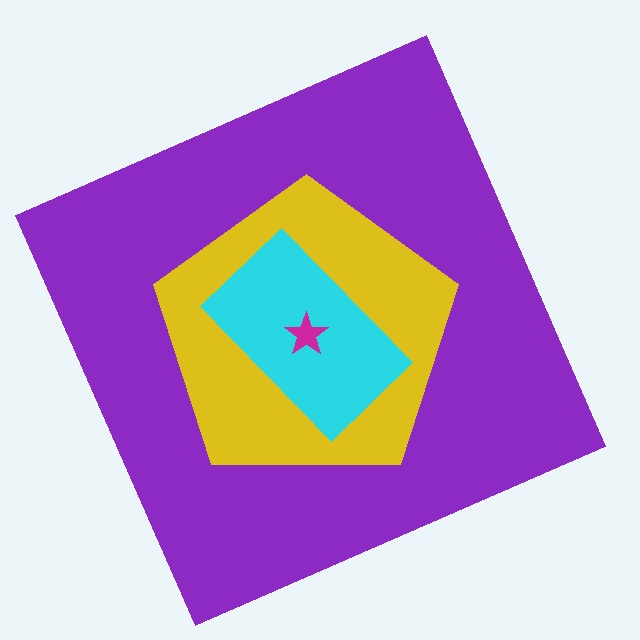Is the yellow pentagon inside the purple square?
Yes.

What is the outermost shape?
The purple square.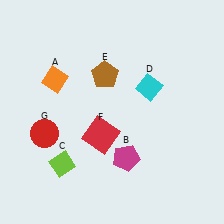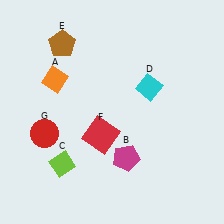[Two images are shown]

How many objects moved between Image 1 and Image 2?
1 object moved between the two images.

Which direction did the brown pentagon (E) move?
The brown pentagon (E) moved left.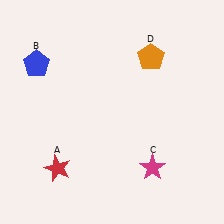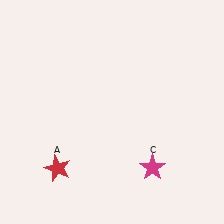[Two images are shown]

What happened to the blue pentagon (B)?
The blue pentagon (B) was removed in Image 2. It was in the top-left area of Image 1.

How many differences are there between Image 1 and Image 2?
There are 2 differences between the two images.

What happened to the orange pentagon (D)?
The orange pentagon (D) was removed in Image 2. It was in the top-right area of Image 1.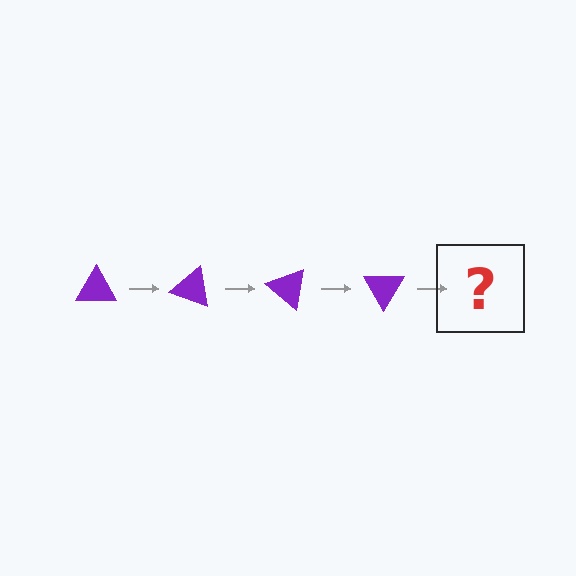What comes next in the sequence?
The next element should be a purple triangle rotated 80 degrees.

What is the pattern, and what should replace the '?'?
The pattern is that the triangle rotates 20 degrees each step. The '?' should be a purple triangle rotated 80 degrees.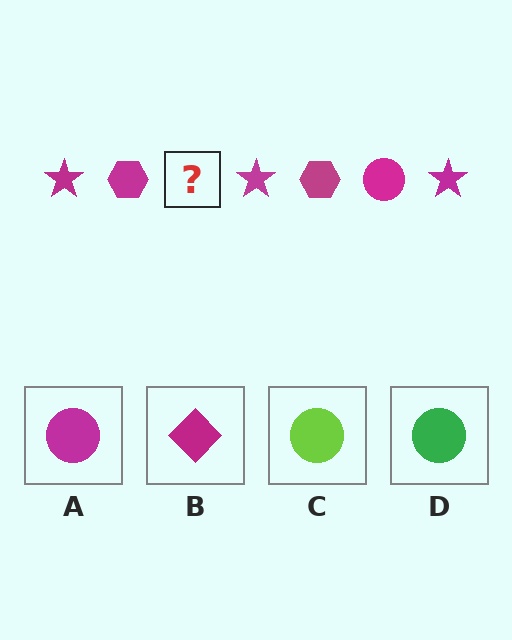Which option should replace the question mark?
Option A.